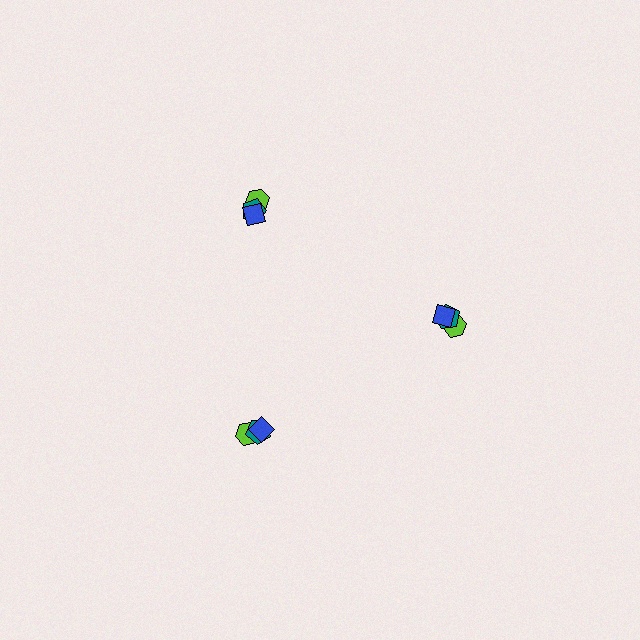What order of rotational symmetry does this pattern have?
This pattern has 3-fold rotational symmetry.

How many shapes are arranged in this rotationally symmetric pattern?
There are 9 shapes, arranged in 3 groups of 3.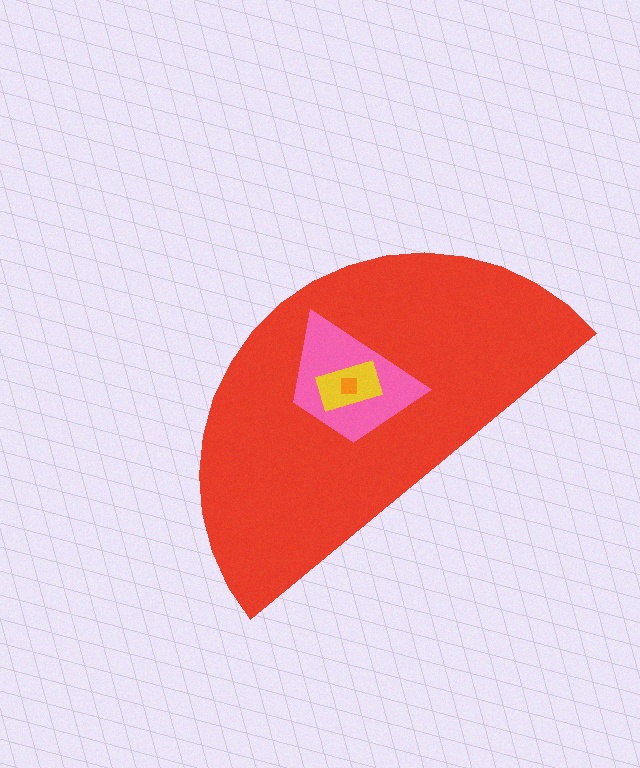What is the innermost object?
The orange square.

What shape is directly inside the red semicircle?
The pink trapezoid.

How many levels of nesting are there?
4.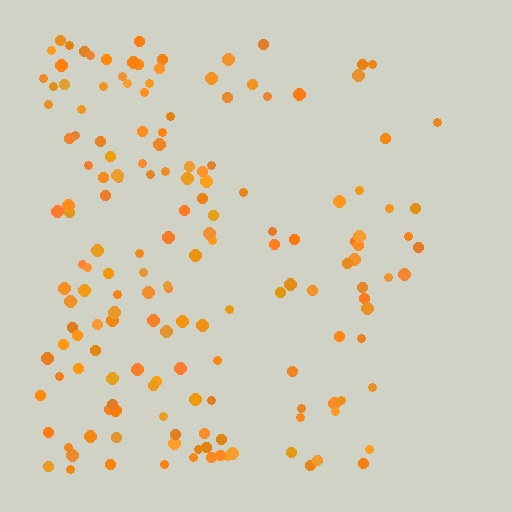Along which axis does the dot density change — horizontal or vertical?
Horizontal.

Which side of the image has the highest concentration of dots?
The left.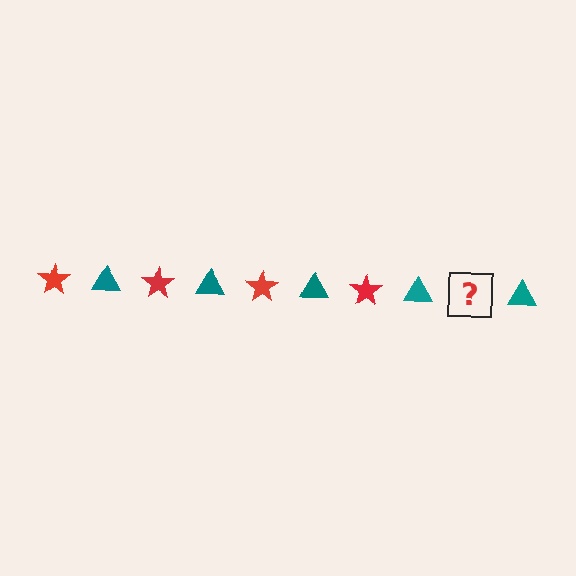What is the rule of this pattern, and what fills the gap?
The rule is that the pattern alternates between red star and teal triangle. The gap should be filled with a red star.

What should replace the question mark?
The question mark should be replaced with a red star.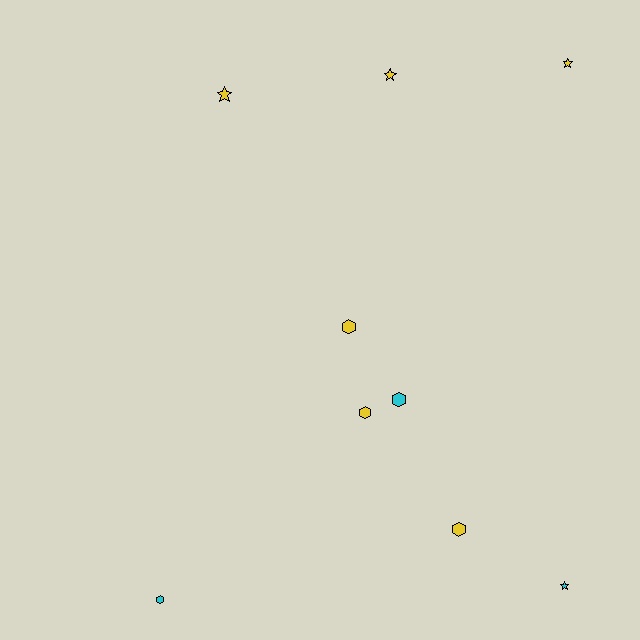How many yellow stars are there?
There are 3 yellow stars.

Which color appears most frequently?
Yellow, with 6 objects.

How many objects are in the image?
There are 9 objects.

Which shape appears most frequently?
Hexagon, with 5 objects.